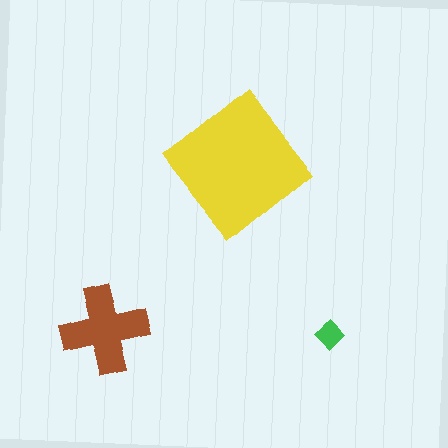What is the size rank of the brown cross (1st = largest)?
2nd.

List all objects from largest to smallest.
The yellow diamond, the brown cross, the green diamond.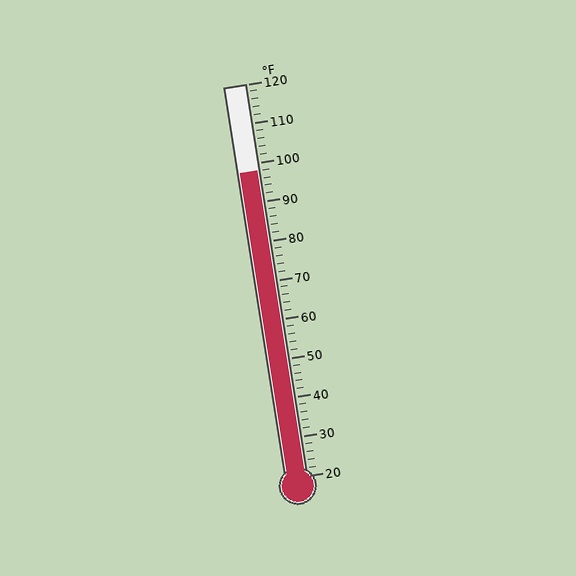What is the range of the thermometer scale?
The thermometer scale ranges from 20°F to 120°F.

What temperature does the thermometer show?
The thermometer shows approximately 98°F.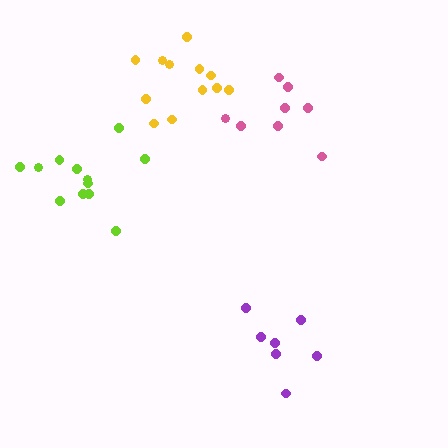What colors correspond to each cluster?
The clusters are colored: purple, lime, pink, yellow.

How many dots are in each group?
Group 1: 7 dots, Group 2: 12 dots, Group 3: 8 dots, Group 4: 12 dots (39 total).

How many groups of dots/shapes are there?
There are 4 groups.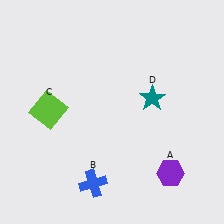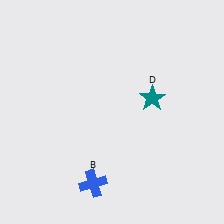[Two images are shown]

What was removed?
The purple hexagon (A), the lime square (C) were removed in Image 2.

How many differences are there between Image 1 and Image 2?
There are 2 differences between the two images.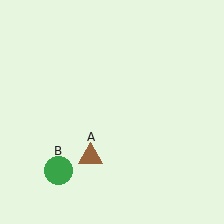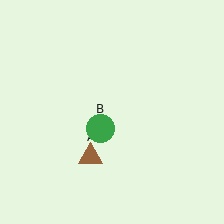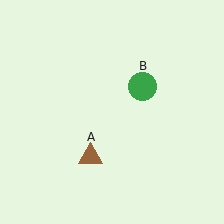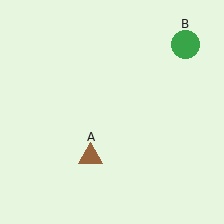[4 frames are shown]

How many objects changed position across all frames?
1 object changed position: green circle (object B).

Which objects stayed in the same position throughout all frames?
Brown triangle (object A) remained stationary.